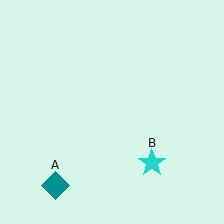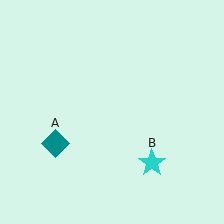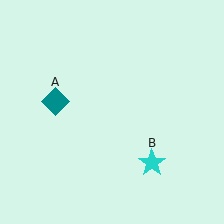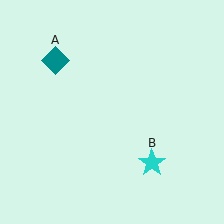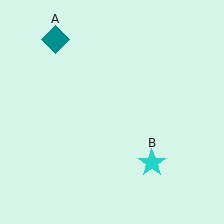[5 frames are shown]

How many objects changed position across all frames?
1 object changed position: teal diamond (object A).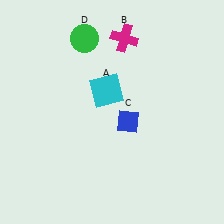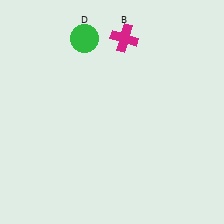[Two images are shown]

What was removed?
The blue diamond (C), the cyan square (A) were removed in Image 2.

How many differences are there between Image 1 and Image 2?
There are 2 differences between the two images.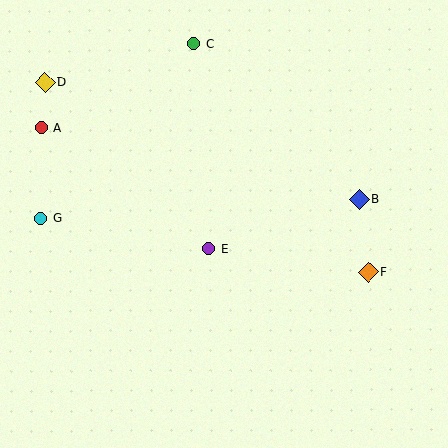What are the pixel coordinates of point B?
Point B is at (359, 200).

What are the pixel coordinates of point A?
Point A is at (41, 127).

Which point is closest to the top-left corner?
Point D is closest to the top-left corner.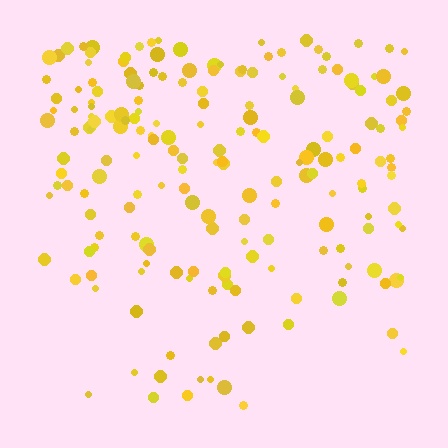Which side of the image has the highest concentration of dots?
The top.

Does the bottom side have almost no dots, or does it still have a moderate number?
Still a moderate number, just noticeably fewer than the top.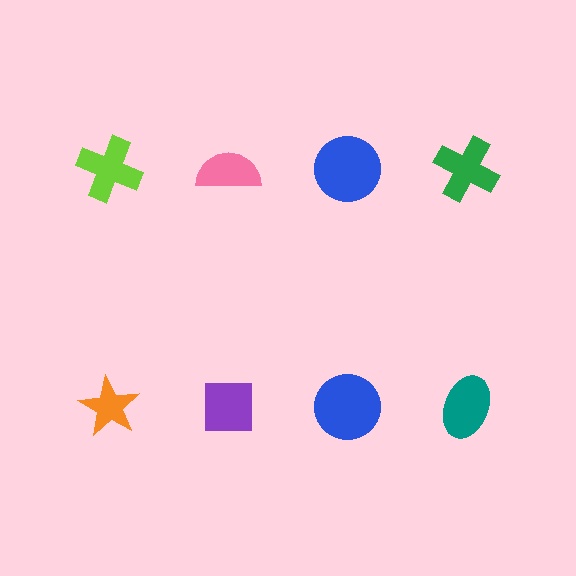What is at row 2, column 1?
An orange star.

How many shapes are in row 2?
4 shapes.